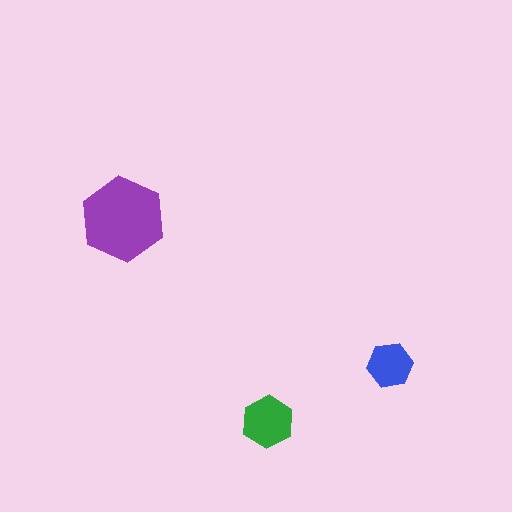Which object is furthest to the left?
The purple hexagon is leftmost.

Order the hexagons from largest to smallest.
the purple one, the green one, the blue one.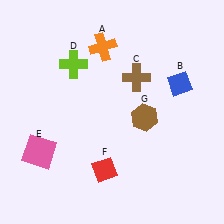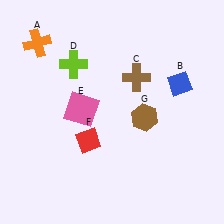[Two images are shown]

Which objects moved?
The objects that moved are: the orange cross (A), the pink square (E), the red diamond (F).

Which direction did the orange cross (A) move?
The orange cross (A) moved left.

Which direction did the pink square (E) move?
The pink square (E) moved up.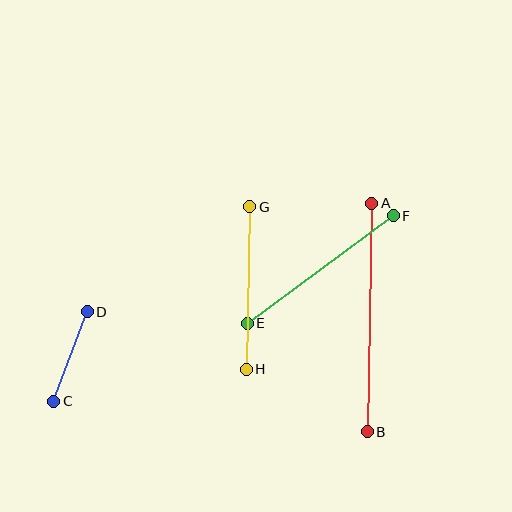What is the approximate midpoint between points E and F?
The midpoint is at approximately (320, 270) pixels.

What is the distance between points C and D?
The distance is approximately 95 pixels.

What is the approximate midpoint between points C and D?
The midpoint is at approximately (70, 357) pixels.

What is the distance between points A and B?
The distance is approximately 229 pixels.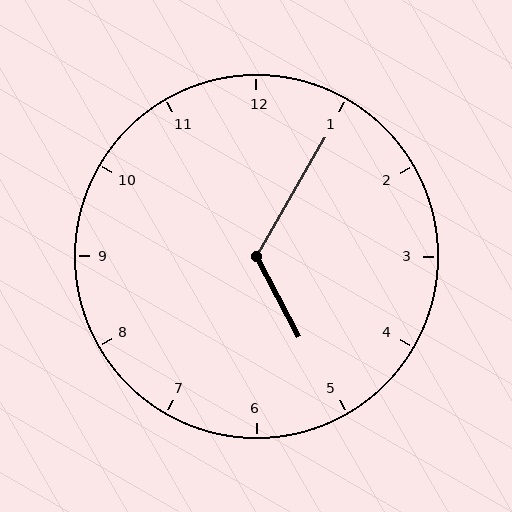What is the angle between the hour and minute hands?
Approximately 122 degrees.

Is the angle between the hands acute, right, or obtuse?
It is obtuse.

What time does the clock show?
5:05.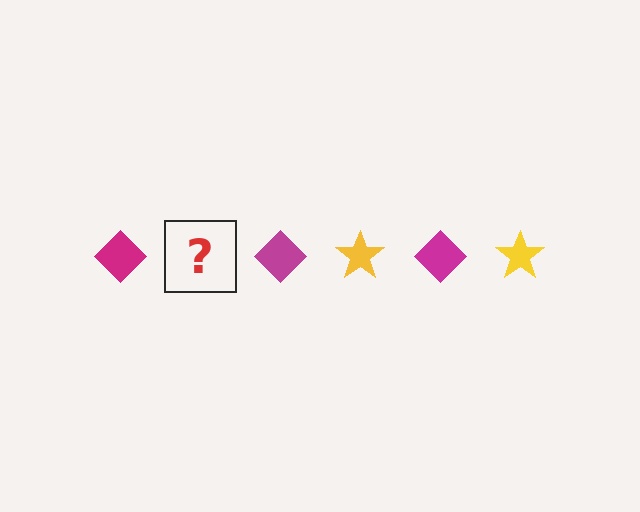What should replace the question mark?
The question mark should be replaced with a yellow star.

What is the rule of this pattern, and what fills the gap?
The rule is that the pattern alternates between magenta diamond and yellow star. The gap should be filled with a yellow star.